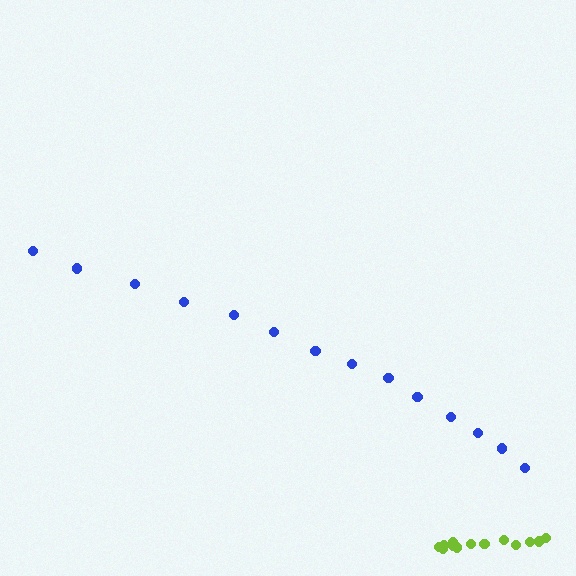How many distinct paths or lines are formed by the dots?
There are 2 distinct paths.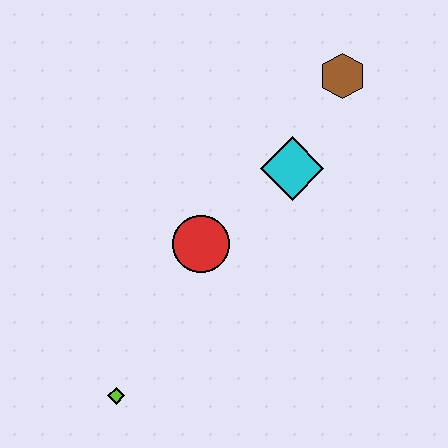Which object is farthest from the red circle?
The brown hexagon is farthest from the red circle.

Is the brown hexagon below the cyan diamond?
No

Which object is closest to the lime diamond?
The red circle is closest to the lime diamond.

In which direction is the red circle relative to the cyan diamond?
The red circle is to the left of the cyan diamond.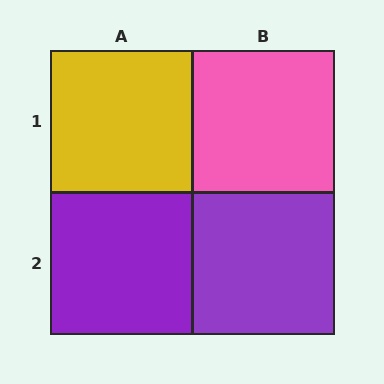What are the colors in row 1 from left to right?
Yellow, pink.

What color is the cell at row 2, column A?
Purple.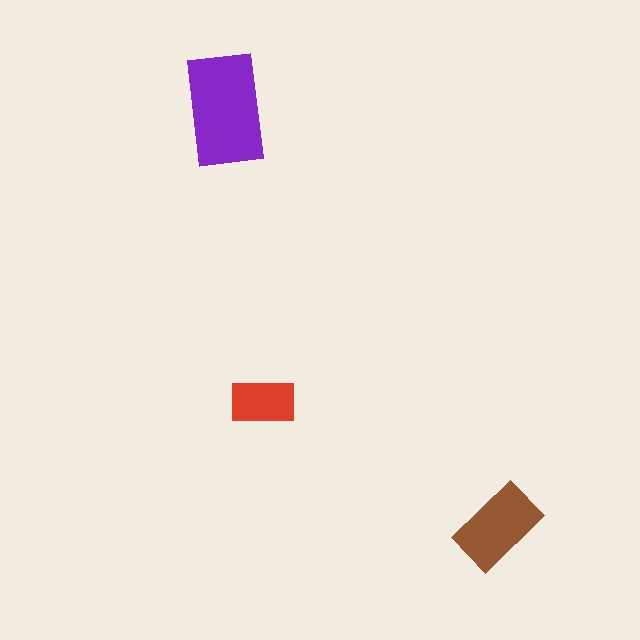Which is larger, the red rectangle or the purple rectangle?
The purple one.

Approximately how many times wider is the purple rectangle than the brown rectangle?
About 1.5 times wider.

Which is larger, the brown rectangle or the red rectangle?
The brown one.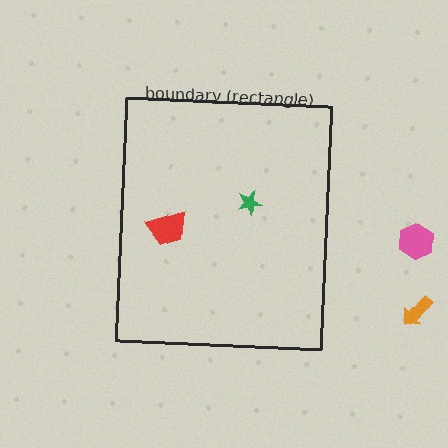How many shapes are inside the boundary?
2 inside, 2 outside.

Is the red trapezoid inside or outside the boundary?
Inside.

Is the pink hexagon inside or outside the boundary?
Outside.